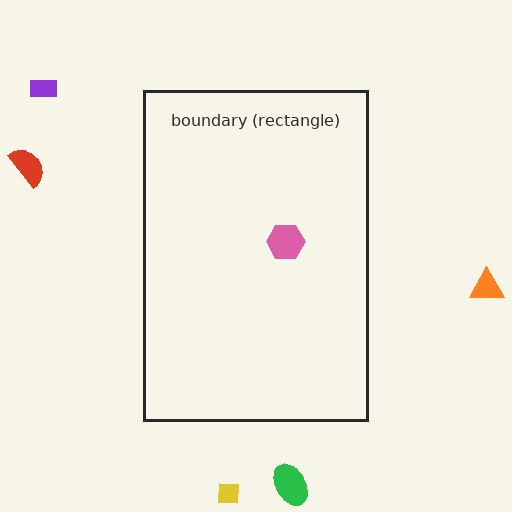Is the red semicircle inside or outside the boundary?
Outside.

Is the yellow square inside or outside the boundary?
Outside.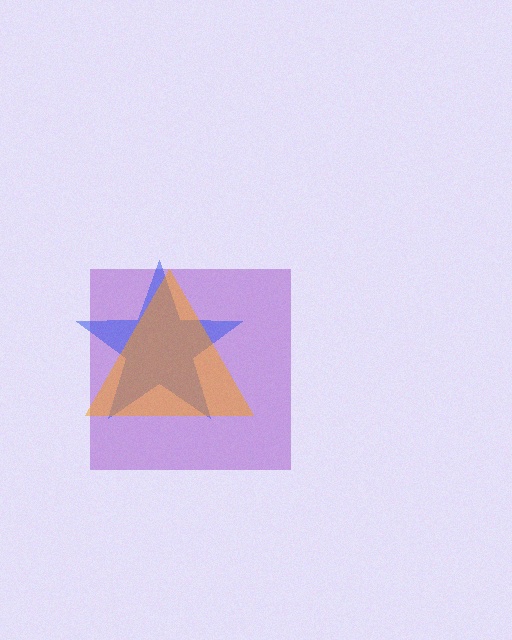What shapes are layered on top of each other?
The layered shapes are: a purple square, a blue star, an orange triangle.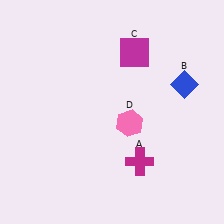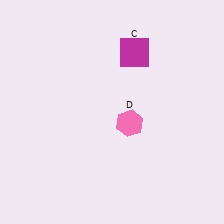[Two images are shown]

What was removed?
The blue diamond (B), the magenta cross (A) were removed in Image 2.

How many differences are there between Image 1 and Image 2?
There are 2 differences between the two images.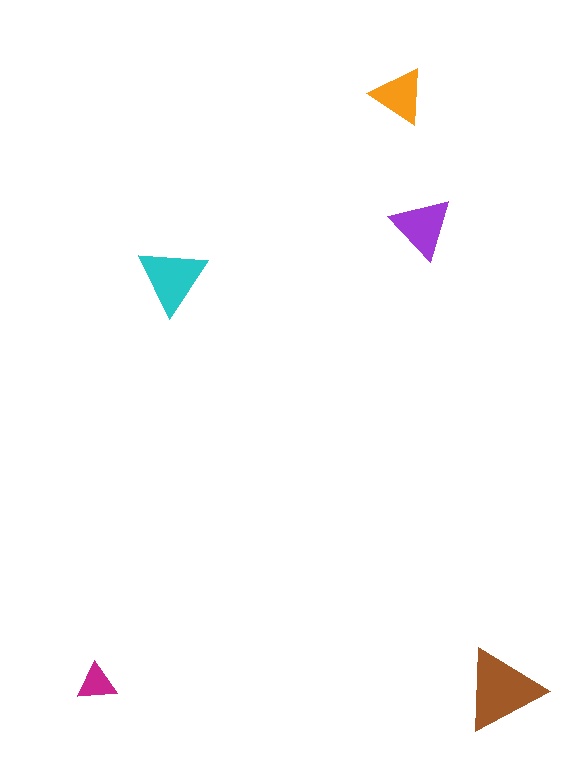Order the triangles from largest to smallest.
the brown one, the cyan one, the purple one, the orange one, the magenta one.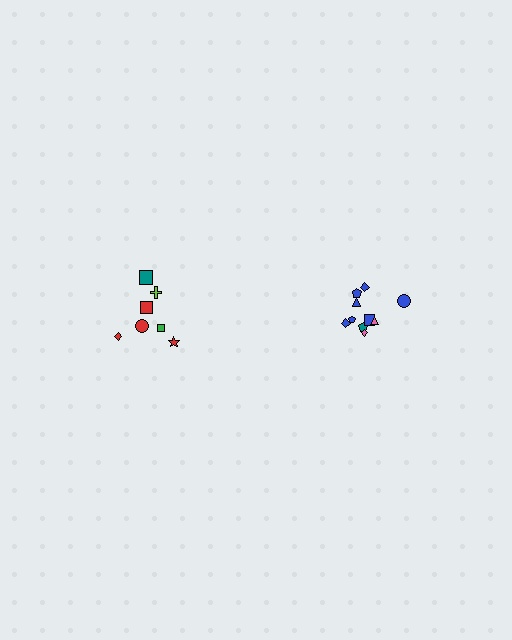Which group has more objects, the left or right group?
The right group.